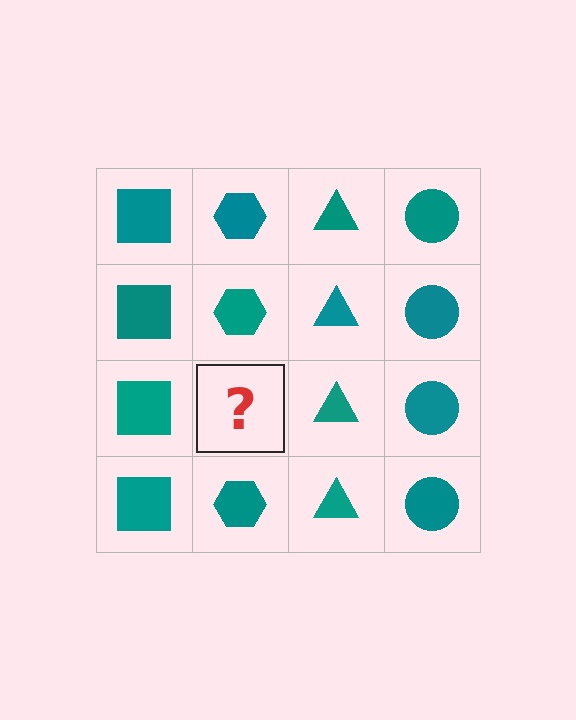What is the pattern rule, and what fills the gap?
The rule is that each column has a consistent shape. The gap should be filled with a teal hexagon.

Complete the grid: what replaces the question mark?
The question mark should be replaced with a teal hexagon.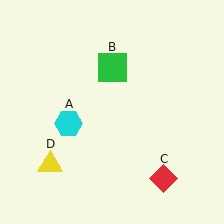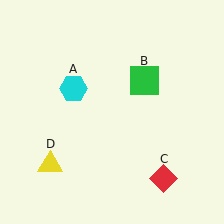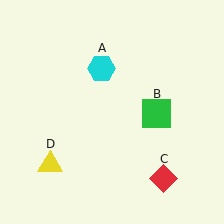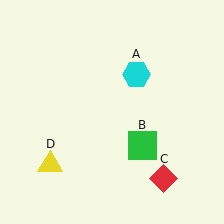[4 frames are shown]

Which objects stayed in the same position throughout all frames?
Red diamond (object C) and yellow triangle (object D) remained stationary.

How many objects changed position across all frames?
2 objects changed position: cyan hexagon (object A), green square (object B).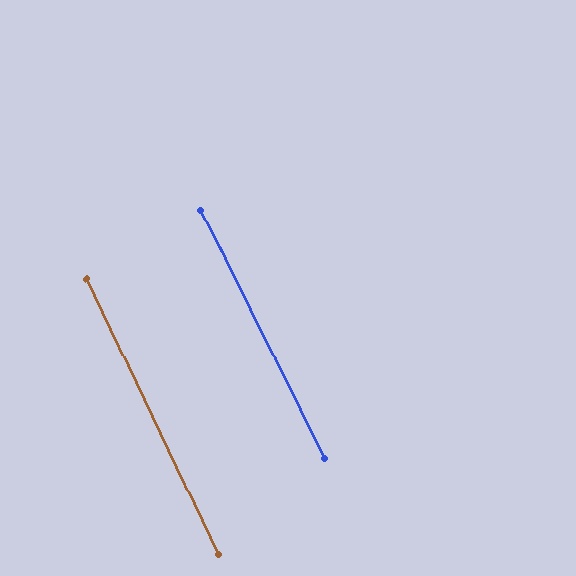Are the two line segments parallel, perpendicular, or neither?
Parallel — their directions differ by only 0.7°.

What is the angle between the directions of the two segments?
Approximately 1 degree.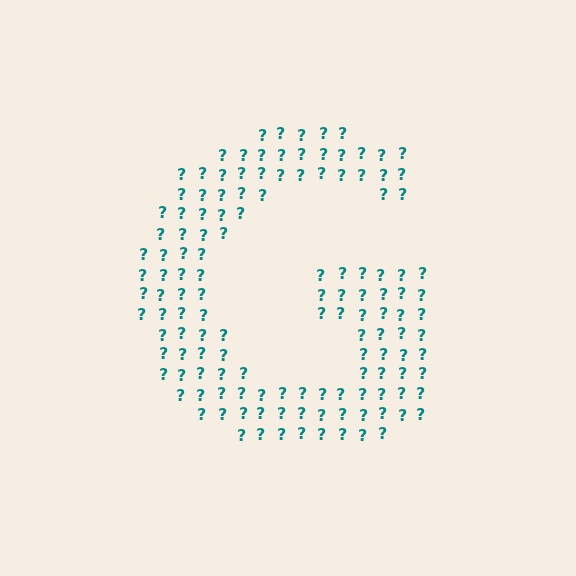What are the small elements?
The small elements are question marks.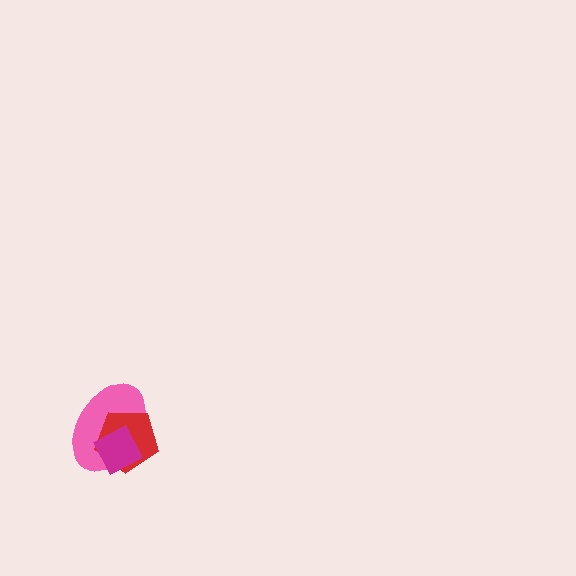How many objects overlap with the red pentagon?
2 objects overlap with the red pentagon.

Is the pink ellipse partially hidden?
Yes, it is partially covered by another shape.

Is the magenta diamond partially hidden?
No, no other shape covers it.